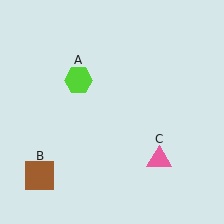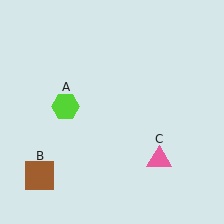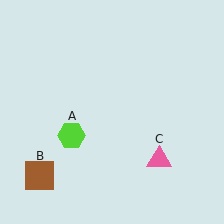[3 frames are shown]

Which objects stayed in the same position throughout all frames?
Brown square (object B) and pink triangle (object C) remained stationary.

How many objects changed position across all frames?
1 object changed position: lime hexagon (object A).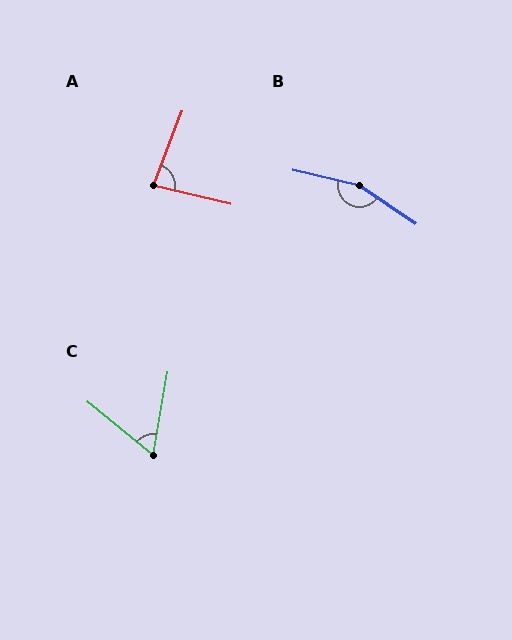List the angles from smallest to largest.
C (60°), A (83°), B (159°).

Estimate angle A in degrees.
Approximately 83 degrees.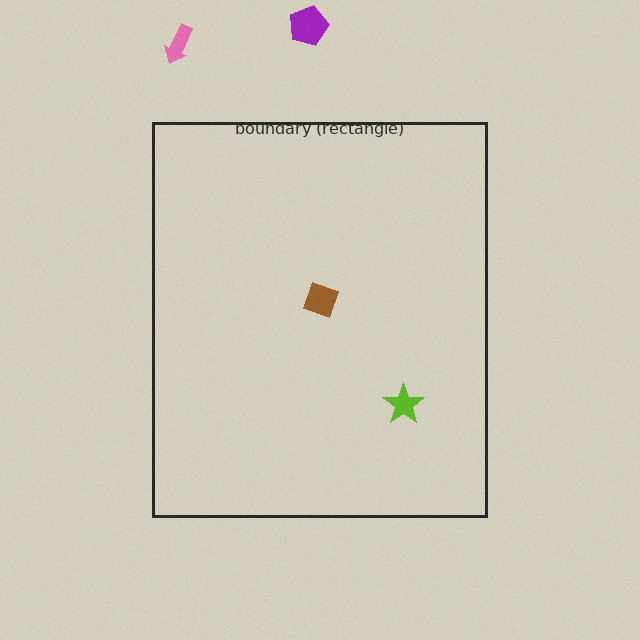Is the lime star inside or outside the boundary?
Inside.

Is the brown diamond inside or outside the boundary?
Inside.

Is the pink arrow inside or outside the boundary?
Outside.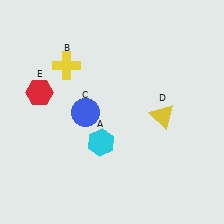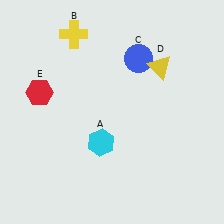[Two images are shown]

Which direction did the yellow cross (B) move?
The yellow cross (B) moved up.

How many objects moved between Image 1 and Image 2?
3 objects moved between the two images.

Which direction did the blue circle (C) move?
The blue circle (C) moved up.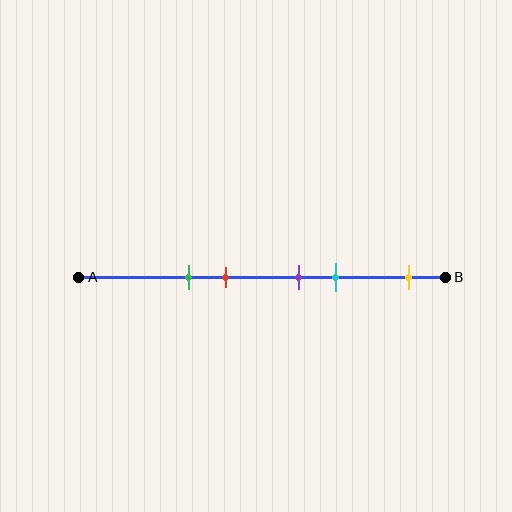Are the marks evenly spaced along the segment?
No, the marks are not evenly spaced.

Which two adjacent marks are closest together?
The purple and cyan marks are the closest adjacent pair.